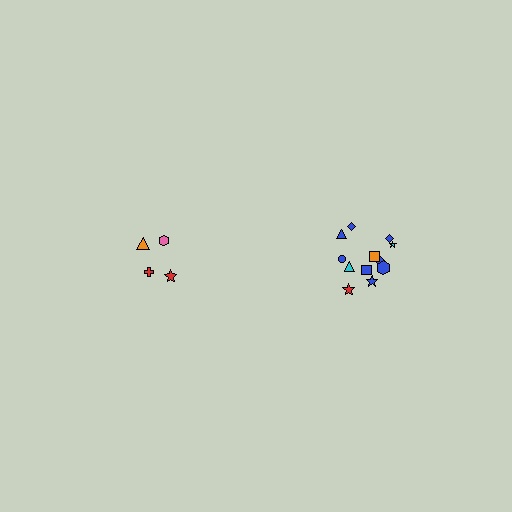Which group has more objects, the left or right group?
The right group.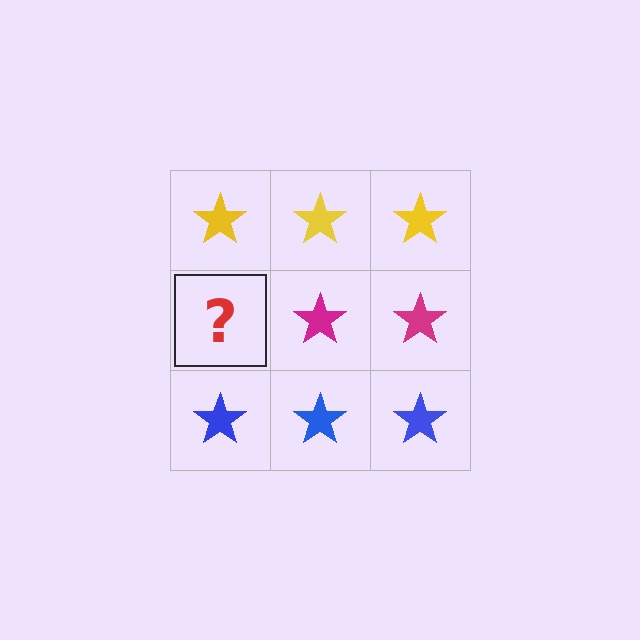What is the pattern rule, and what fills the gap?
The rule is that each row has a consistent color. The gap should be filled with a magenta star.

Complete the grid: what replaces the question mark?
The question mark should be replaced with a magenta star.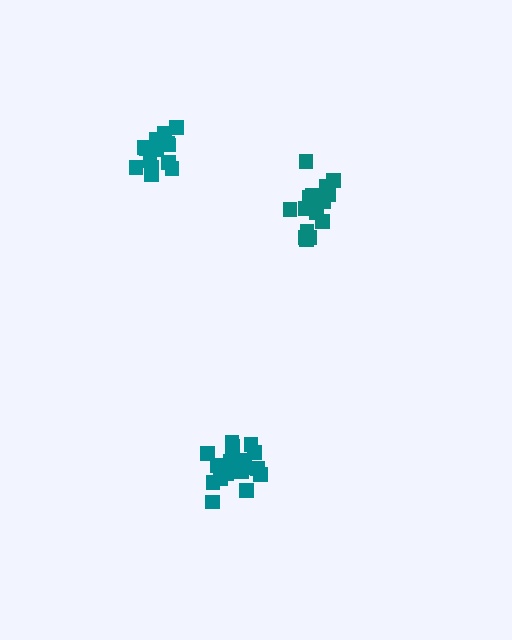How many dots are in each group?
Group 1: 16 dots, Group 2: 14 dots, Group 3: 19 dots (49 total).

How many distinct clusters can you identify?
There are 3 distinct clusters.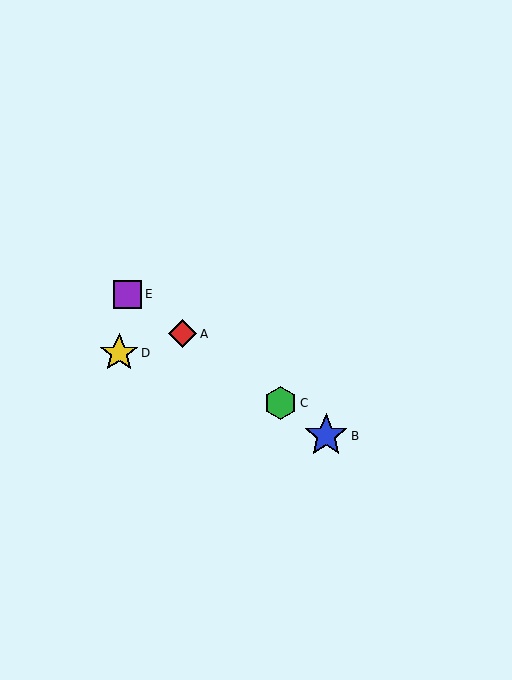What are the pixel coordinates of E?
Object E is at (128, 294).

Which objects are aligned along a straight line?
Objects A, B, C, E are aligned along a straight line.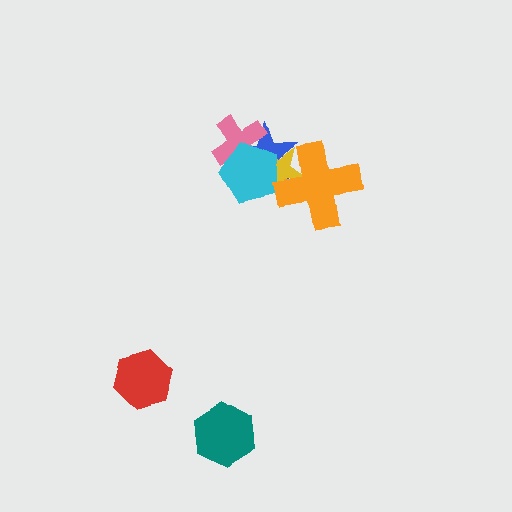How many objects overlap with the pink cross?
3 objects overlap with the pink cross.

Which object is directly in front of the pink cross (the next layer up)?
The yellow star is directly in front of the pink cross.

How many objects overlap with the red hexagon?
0 objects overlap with the red hexagon.